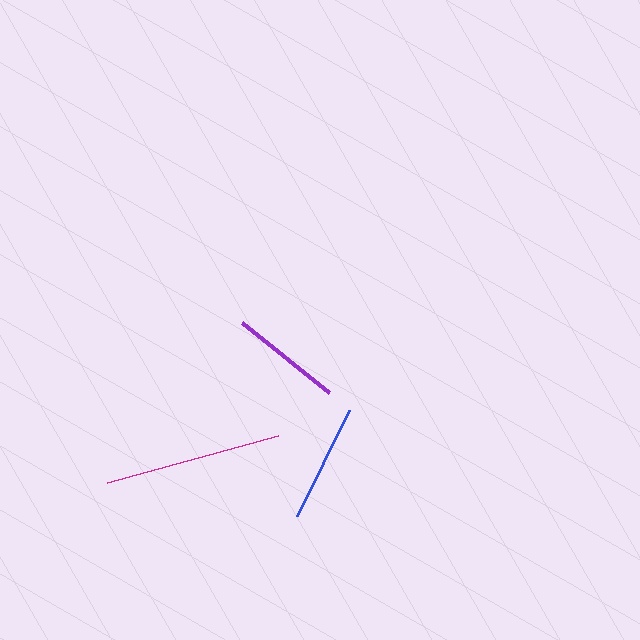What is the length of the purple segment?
The purple segment is approximately 112 pixels long.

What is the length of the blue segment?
The blue segment is approximately 119 pixels long.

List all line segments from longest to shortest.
From longest to shortest: magenta, blue, purple.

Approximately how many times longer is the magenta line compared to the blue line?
The magenta line is approximately 1.5 times the length of the blue line.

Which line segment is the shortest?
The purple line is the shortest at approximately 112 pixels.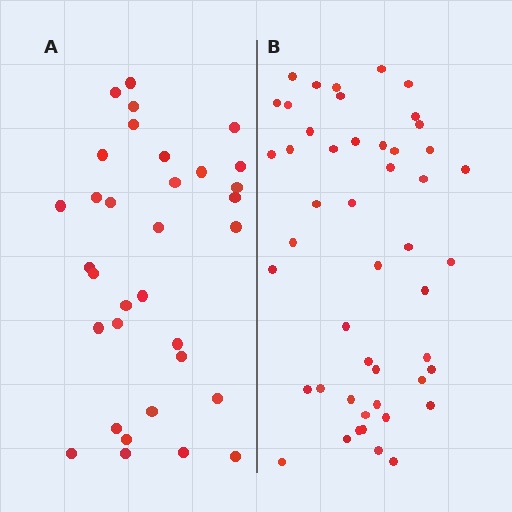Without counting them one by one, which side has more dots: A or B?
Region B (the right region) has more dots.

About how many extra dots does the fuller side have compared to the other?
Region B has approximately 15 more dots than region A.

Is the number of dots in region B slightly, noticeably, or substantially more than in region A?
Region B has substantially more. The ratio is roughly 1.5 to 1.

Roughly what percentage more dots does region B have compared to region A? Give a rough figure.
About 45% more.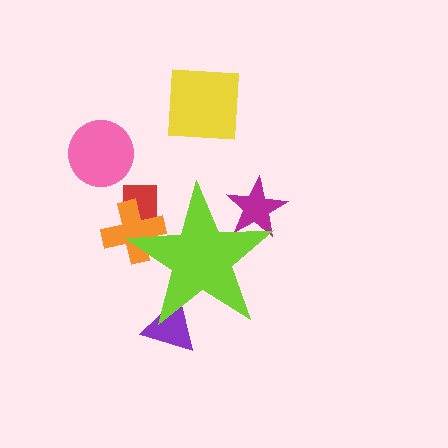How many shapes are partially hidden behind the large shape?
4 shapes are partially hidden.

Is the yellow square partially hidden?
No, the yellow square is fully visible.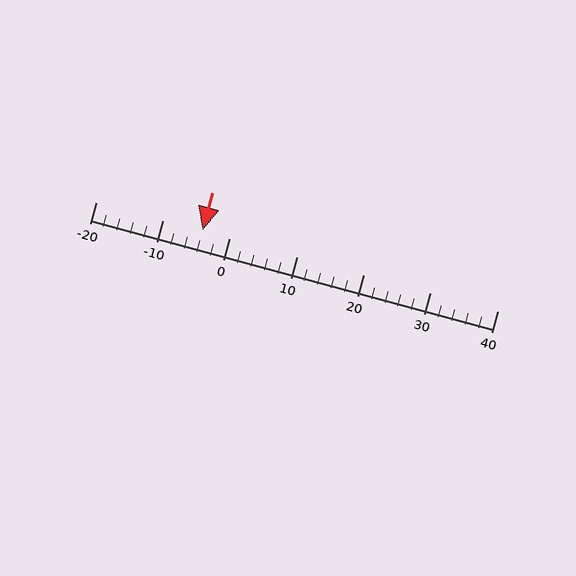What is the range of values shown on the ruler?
The ruler shows values from -20 to 40.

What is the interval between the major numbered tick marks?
The major tick marks are spaced 10 units apart.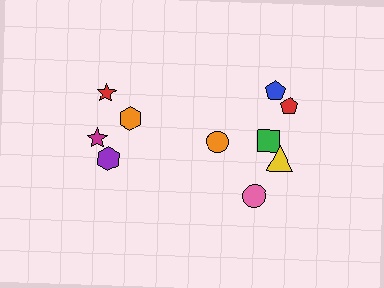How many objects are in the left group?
There are 4 objects.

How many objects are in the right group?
There are 6 objects.